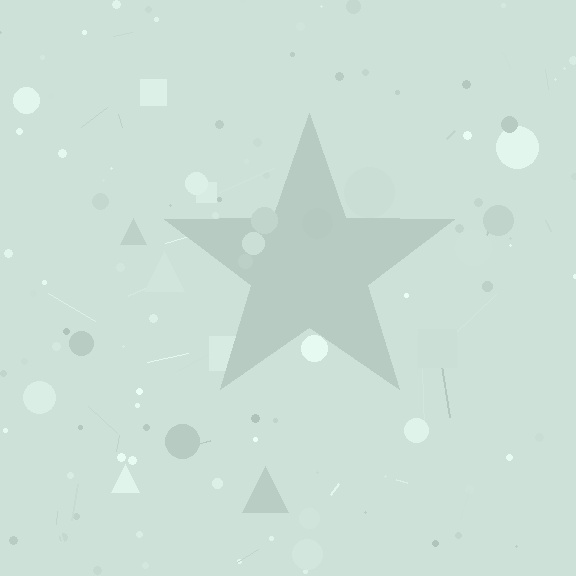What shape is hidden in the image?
A star is hidden in the image.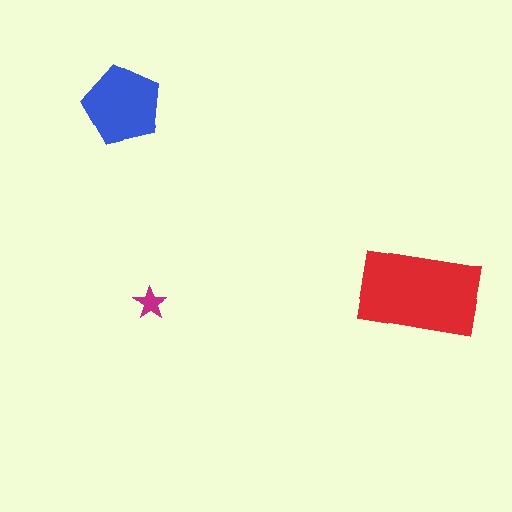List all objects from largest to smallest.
The red rectangle, the blue pentagon, the magenta star.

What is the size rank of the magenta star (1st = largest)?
3rd.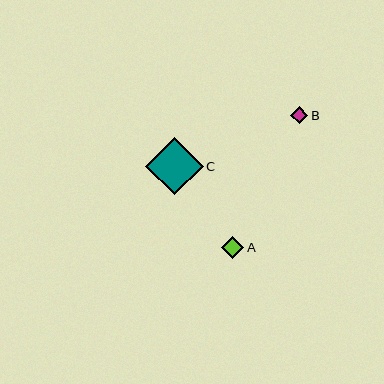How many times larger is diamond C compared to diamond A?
Diamond C is approximately 2.6 times the size of diamond A.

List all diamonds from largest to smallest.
From largest to smallest: C, A, B.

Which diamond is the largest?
Diamond C is the largest with a size of approximately 58 pixels.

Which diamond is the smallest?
Diamond B is the smallest with a size of approximately 17 pixels.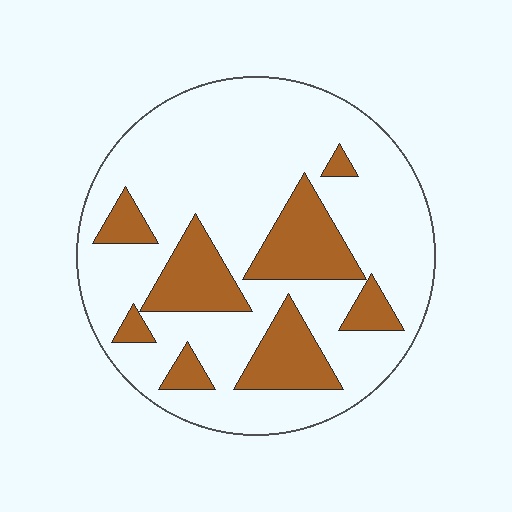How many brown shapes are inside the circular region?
8.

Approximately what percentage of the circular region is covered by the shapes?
Approximately 25%.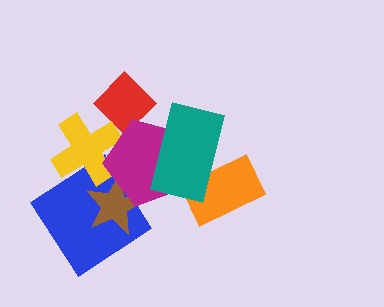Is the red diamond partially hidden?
Yes, it is partially covered by another shape.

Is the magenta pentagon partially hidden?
Yes, it is partially covered by another shape.